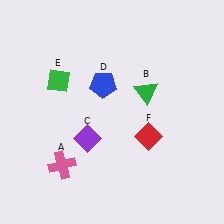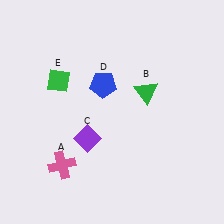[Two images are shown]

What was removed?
The red diamond (F) was removed in Image 2.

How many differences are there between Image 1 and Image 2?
There is 1 difference between the two images.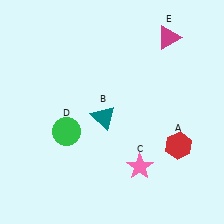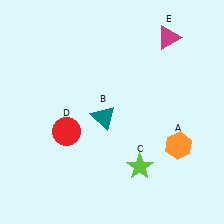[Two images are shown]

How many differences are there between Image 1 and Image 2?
There are 3 differences between the two images.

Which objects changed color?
A changed from red to orange. C changed from pink to lime. D changed from green to red.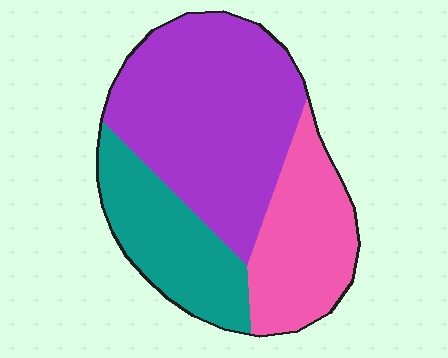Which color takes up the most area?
Purple, at roughly 50%.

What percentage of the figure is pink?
Pink covers about 25% of the figure.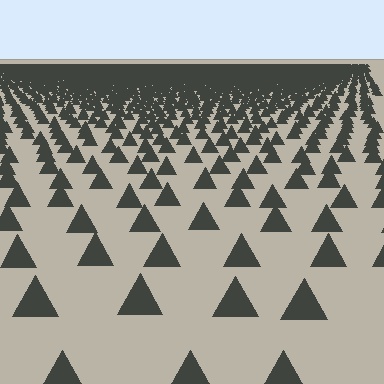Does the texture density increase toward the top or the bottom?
Density increases toward the top.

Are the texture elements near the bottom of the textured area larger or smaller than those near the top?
Larger. Near the bottom, elements are closer to the viewer and appear at a bigger on-screen size.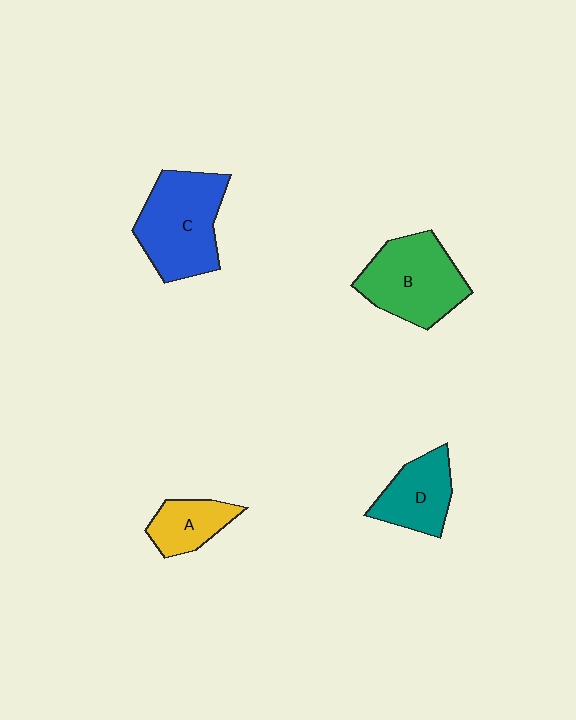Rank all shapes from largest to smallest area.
From largest to smallest: C (blue), B (green), D (teal), A (yellow).